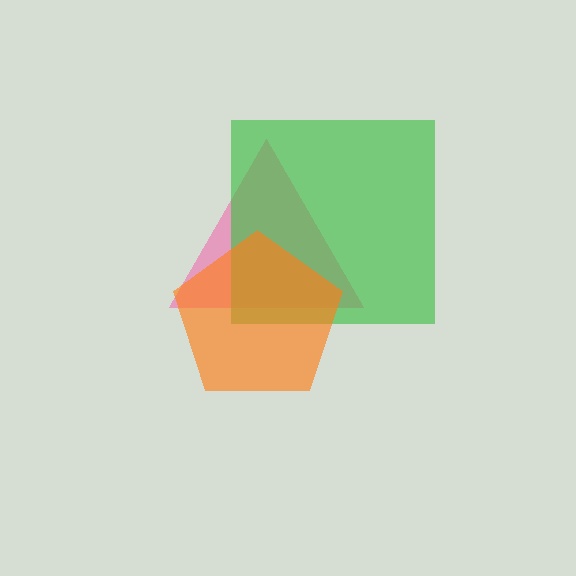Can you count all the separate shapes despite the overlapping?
Yes, there are 3 separate shapes.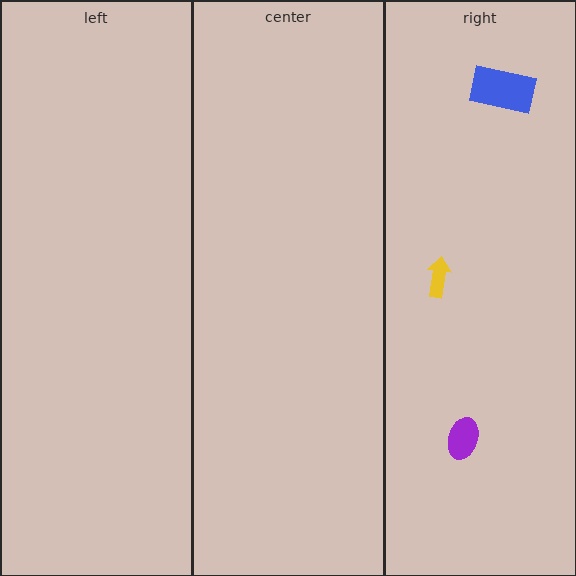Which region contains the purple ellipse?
The right region.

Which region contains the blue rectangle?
The right region.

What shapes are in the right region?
The purple ellipse, the blue rectangle, the yellow arrow.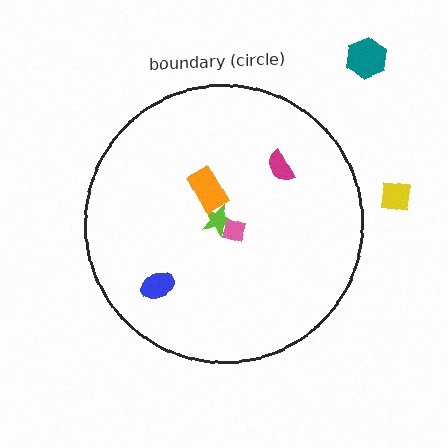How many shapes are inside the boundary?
5 inside, 2 outside.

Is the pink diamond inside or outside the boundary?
Inside.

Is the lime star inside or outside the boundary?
Inside.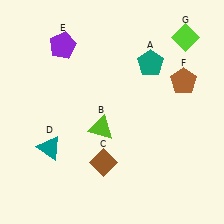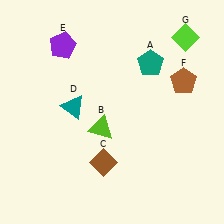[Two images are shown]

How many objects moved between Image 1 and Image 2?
1 object moved between the two images.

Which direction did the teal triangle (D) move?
The teal triangle (D) moved up.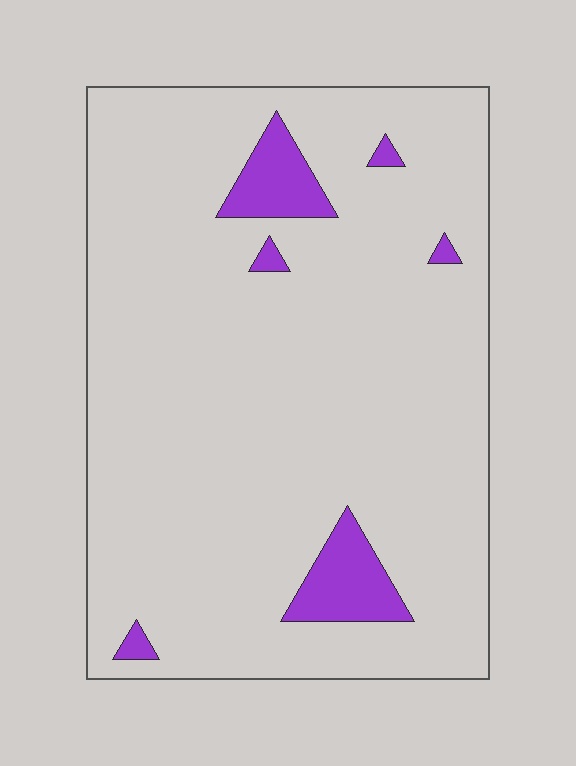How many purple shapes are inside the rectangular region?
6.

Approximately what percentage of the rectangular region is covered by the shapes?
Approximately 5%.